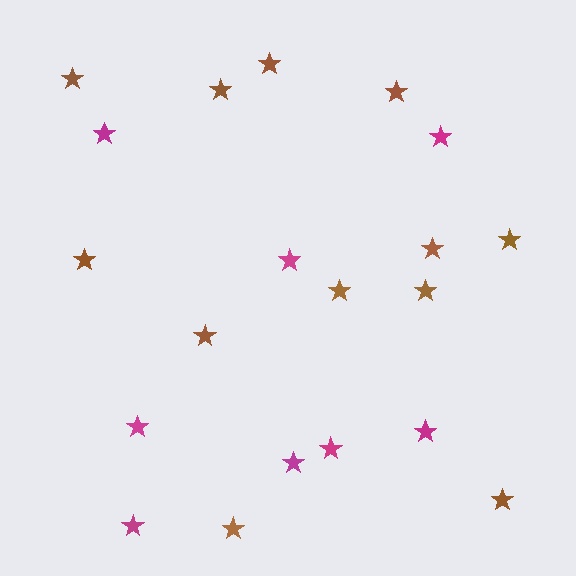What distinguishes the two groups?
There are 2 groups: one group of magenta stars (8) and one group of brown stars (12).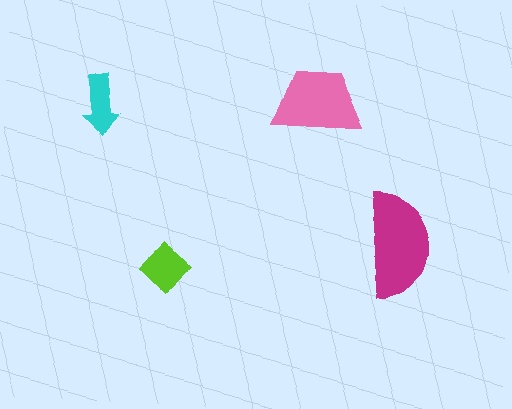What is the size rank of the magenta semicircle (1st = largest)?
1st.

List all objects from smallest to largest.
The cyan arrow, the lime diamond, the pink trapezoid, the magenta semicircle.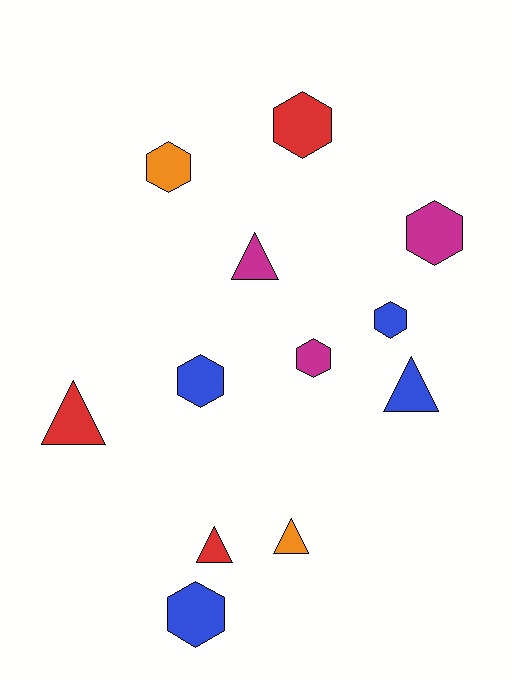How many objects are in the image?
There are 12 objects.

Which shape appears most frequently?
Hexagon, with 7 objects.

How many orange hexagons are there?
There is 1 orange hexagon.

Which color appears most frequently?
Blue, with 4 objects.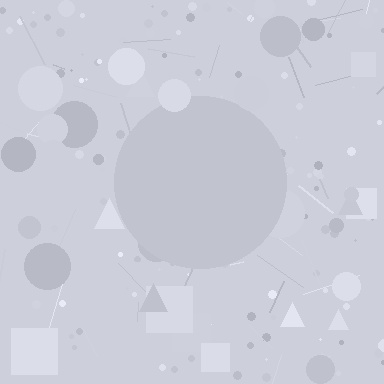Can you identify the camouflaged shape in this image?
The camouflaged shape is a circle.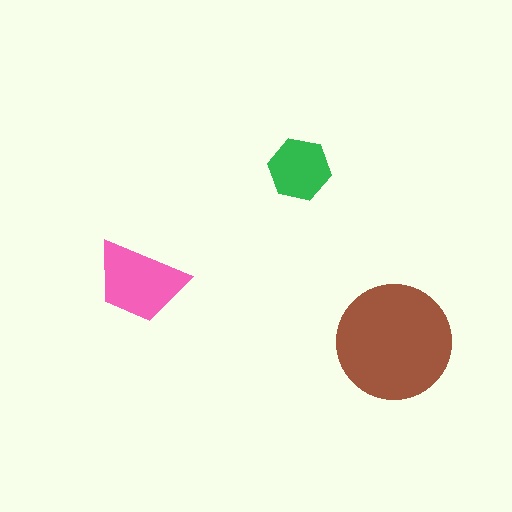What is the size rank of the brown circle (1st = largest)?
1st.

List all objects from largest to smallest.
The brown circle, the pink trapezoid, the green hexagon.